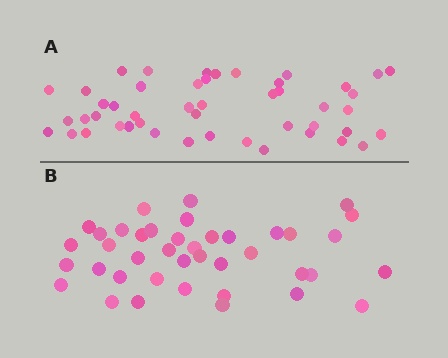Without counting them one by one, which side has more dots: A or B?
Region A (the top region) has more dots.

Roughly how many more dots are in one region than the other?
Region A has roughly 8 or so more dots than region B.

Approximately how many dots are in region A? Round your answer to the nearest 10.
About 50 dots. (The exact count is 47, which rounds to 50.)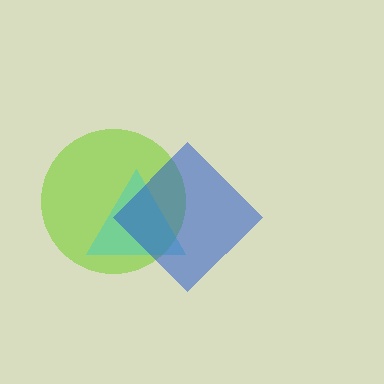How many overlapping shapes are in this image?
There are 3 overlapping shapes in the image.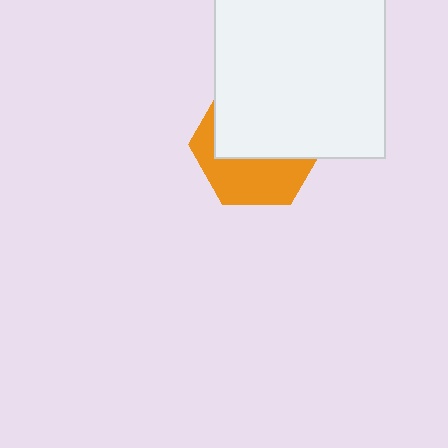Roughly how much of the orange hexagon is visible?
A small part of it is visible (roughly 42%).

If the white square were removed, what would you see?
You would see the complete orange hexagon.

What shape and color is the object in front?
The object in front is a white square.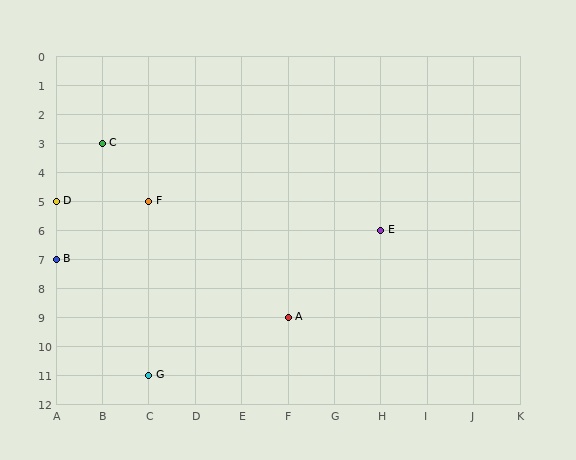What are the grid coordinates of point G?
Point G is at grid coordinates (C, 11).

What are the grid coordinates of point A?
Point A is at grid coordinates (F, 9).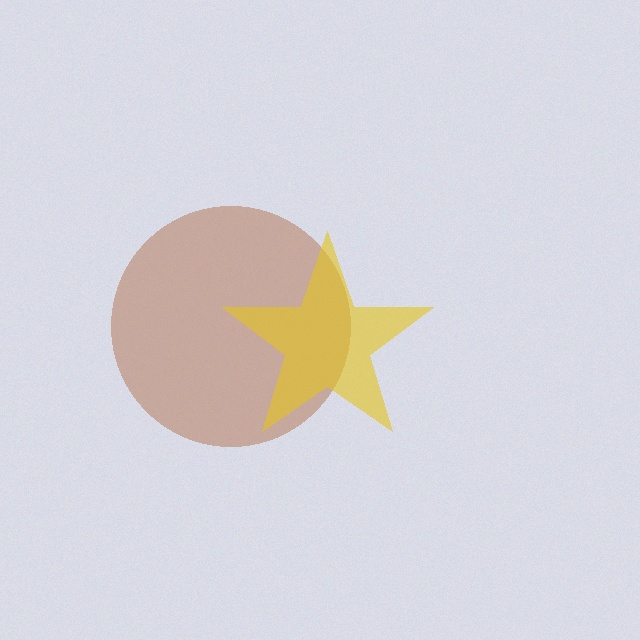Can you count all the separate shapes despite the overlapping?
Yes, there are 2 separate shapes.